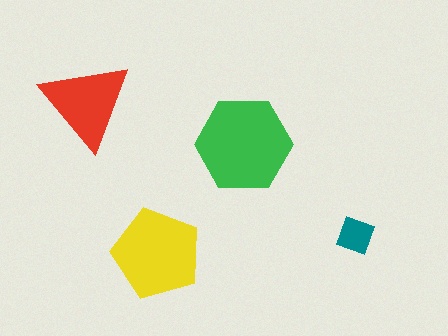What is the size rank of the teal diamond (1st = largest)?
4th.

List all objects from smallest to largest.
The teal diamond, the red triangle, the yellow pentagon, the green hexagon.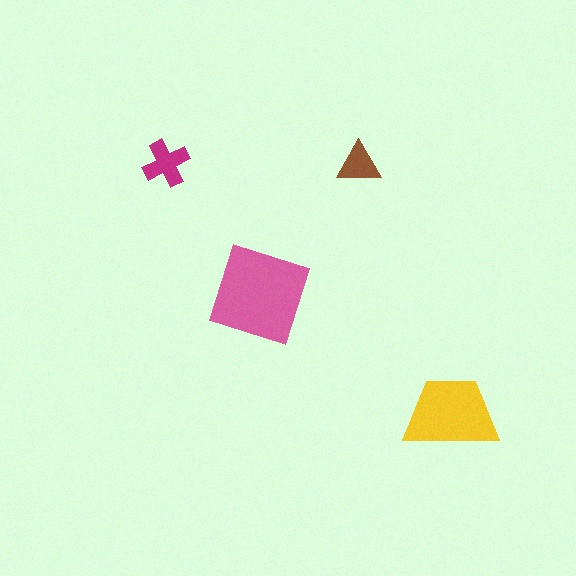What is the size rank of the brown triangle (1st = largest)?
4th.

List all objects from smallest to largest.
The brown triangle, the magenta cross, the yellow trapezoid, the pink diamond.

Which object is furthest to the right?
The yellow trapezoid is rightmost.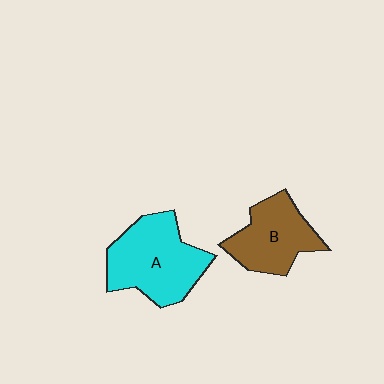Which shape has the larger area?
Shape A (cyan).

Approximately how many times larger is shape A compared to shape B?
Approximately 1.3 times.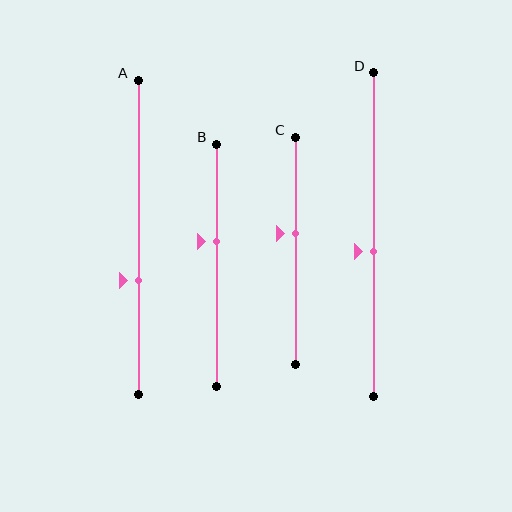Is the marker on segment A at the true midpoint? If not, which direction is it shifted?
No, the marker on segment A is shifted downward by about 14% of the segment length.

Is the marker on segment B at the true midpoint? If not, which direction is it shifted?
No, the marker on segment B is shifted upward by about 10% of the segment length.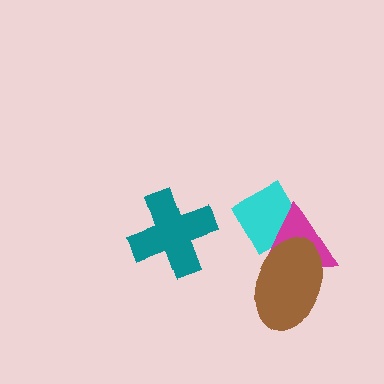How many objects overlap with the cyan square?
1 object overlaps with the cyan square.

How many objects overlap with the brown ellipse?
1 object overlaps with the brown ellipse.